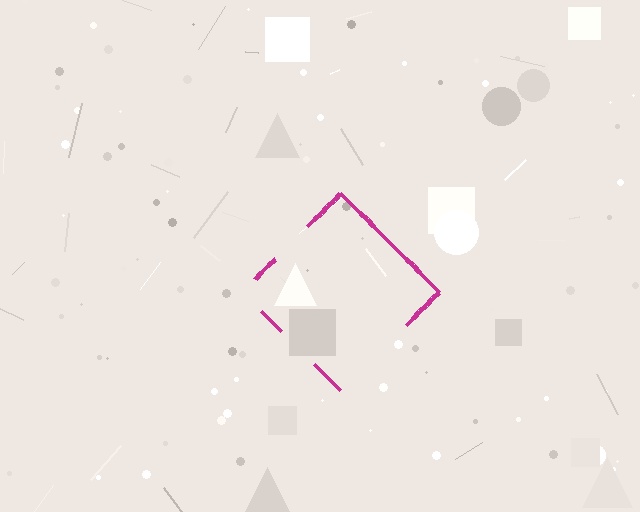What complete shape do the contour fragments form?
The contour fragments form a diamond.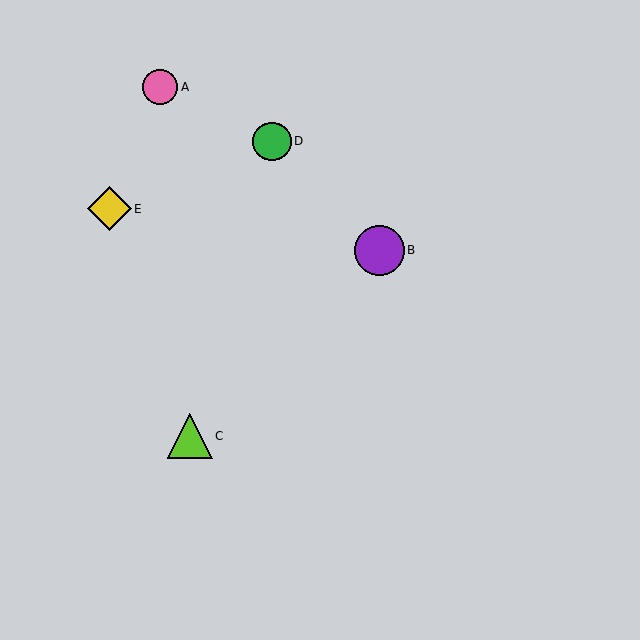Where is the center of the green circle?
The center of the green circle is at (272, 141).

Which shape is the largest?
The purple circle (labeled B) is the largest.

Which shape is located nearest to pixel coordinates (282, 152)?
The green circle (labeled D) at (272, 141) is nearest to that location.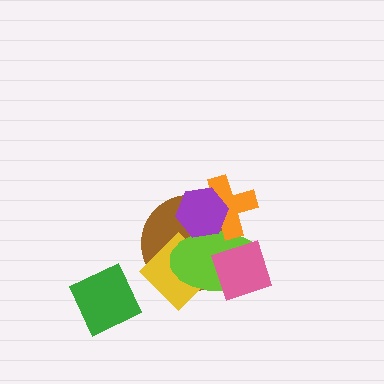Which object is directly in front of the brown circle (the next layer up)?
The yellow diamond is directly in front of the brown circle.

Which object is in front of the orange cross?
The purple hexagon is in front of the orange cross.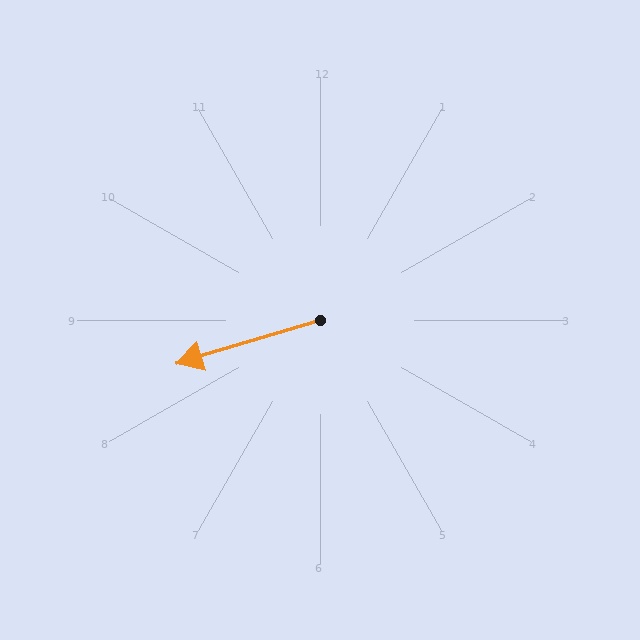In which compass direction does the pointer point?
West.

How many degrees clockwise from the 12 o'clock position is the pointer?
Approximately 253 degrees.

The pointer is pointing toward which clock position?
Roughly 8 o'clock.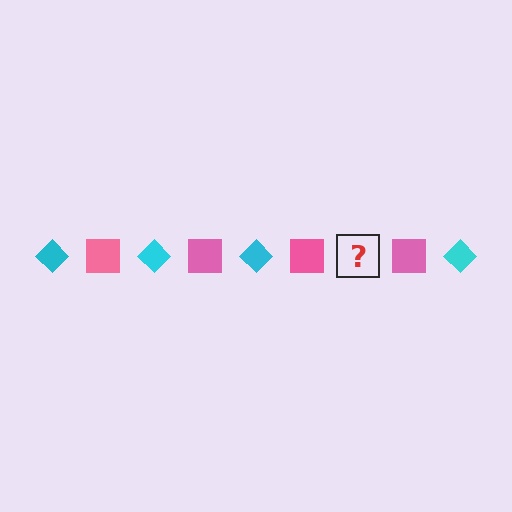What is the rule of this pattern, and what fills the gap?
The rule is that the pattern alternates between cyan diamond and pink square. The gap should be filled with a cyan diamond.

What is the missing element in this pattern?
The missing element is a cyan diamond.